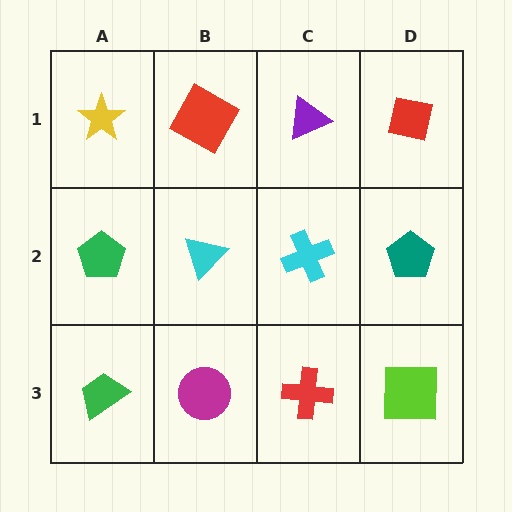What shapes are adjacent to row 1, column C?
A cyan cross (row 2, column C), a red square (row 1, column B), a red square (row 1, column D).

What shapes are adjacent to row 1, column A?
A green pentagon (row 2, column A), a red square (row 1, column B).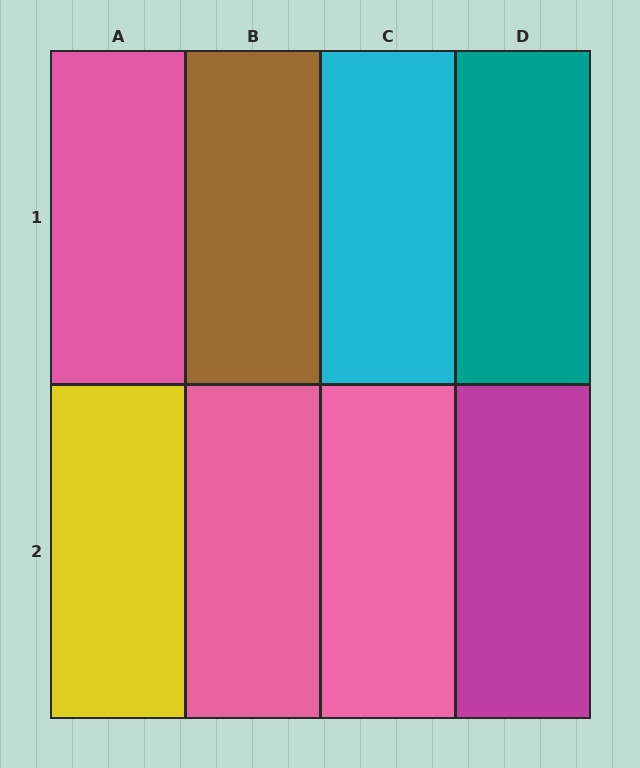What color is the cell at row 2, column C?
Pink.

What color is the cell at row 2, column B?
Pink.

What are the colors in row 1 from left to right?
Pink, brown, cyan, teal.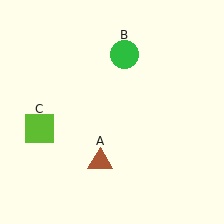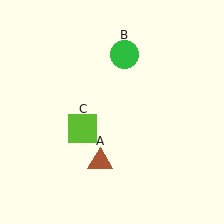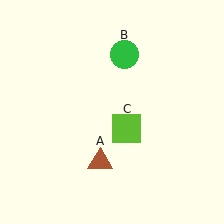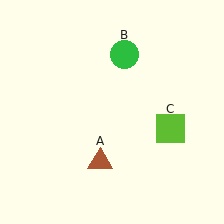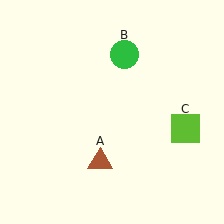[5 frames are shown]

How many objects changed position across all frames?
1 object changed position: lime square (object C).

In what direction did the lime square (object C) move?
The lime square (object C) moved right.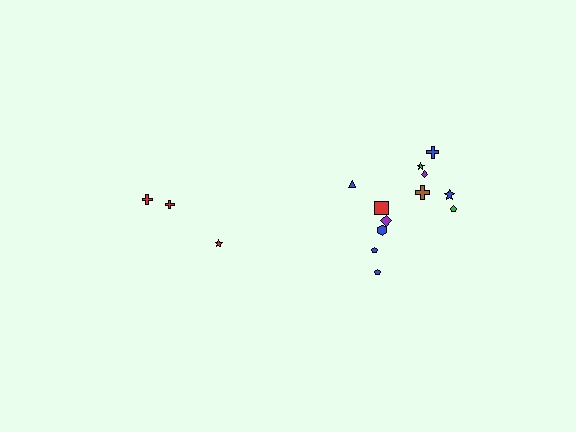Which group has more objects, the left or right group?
The right group.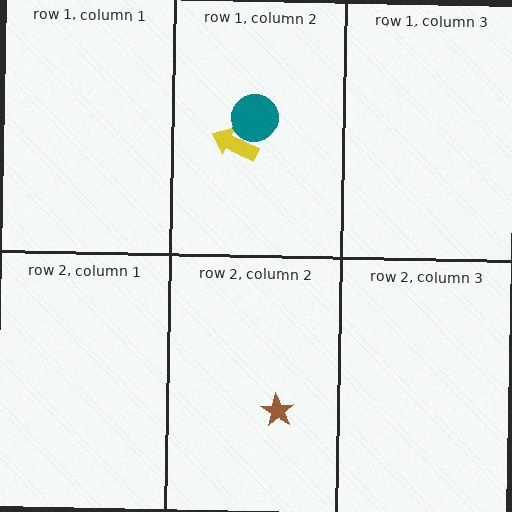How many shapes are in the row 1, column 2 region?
2.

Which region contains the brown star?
The row 2, column 2 region.